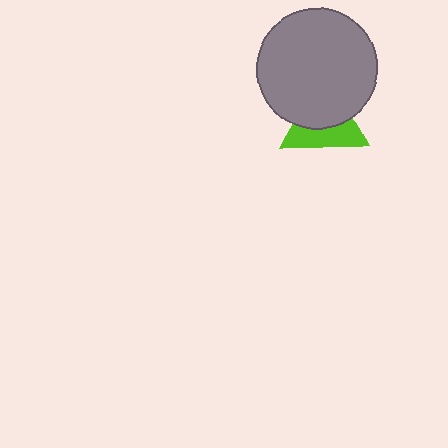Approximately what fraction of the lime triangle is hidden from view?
Roughly 54% of the lime triangle is hidden behind the gray circle.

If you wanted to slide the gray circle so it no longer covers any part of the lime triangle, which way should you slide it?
Slide it up — that is the most direct way to separate the two shapes.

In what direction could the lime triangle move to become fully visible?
The lime triangle could move down. That would shift it out from behind the gray circle entirely.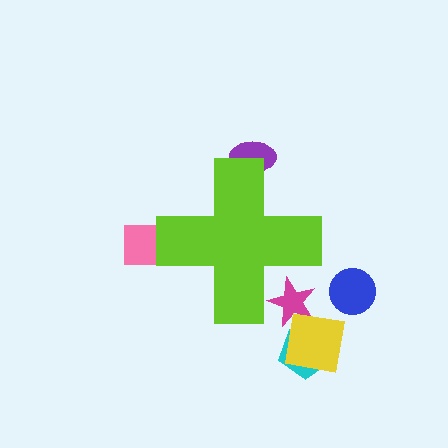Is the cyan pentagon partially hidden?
No, the cyan pentagon is fully visible.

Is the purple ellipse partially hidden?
Yes, the purple ellipse is partially hidden behind the lime cross.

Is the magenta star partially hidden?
Yes, the magenta star is partially hidden behind the lime cross.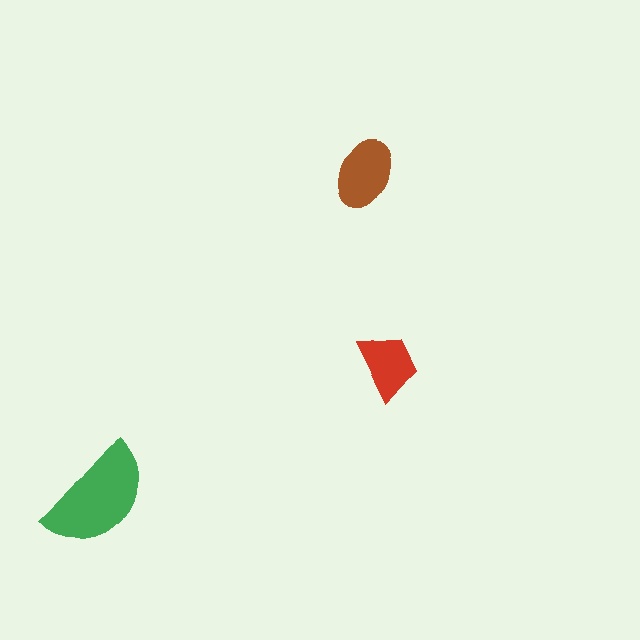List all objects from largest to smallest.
The green semicircle, the brown ellipse, the red trapezoid.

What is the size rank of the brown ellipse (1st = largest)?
2nd.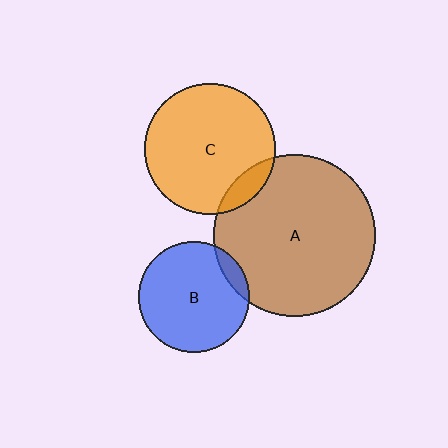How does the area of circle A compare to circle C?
Approximately 1.5 times.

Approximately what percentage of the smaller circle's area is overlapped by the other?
Approximately 10%.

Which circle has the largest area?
Circle A (brown).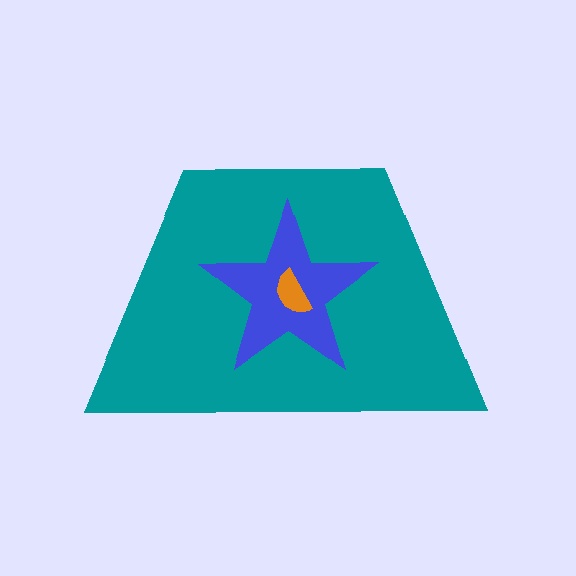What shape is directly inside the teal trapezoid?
The blue star.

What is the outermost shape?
The teal trapezoid.